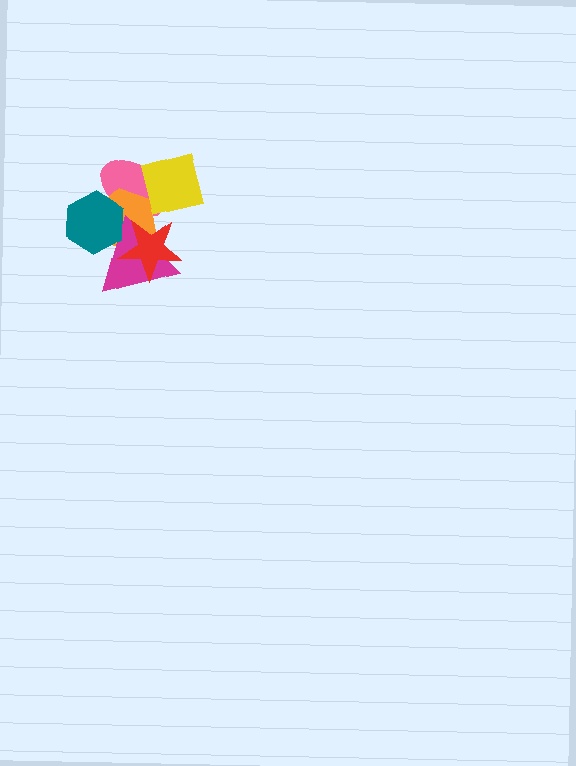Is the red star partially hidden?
No, no other shape covers it.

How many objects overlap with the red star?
3 objects overlap with the red star.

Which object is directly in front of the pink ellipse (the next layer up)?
The orange hexagon is directly in front of the pink ellipse.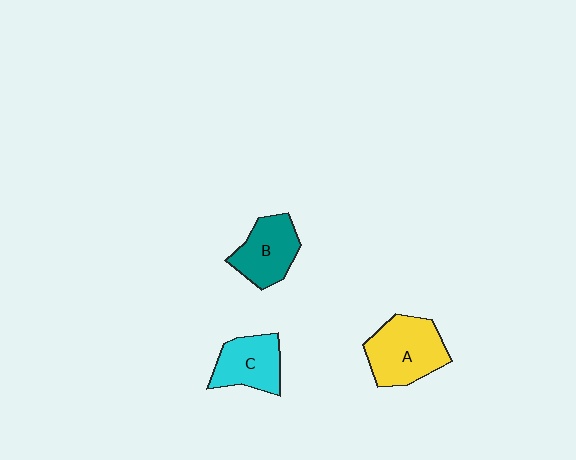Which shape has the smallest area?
Shape C (cyan).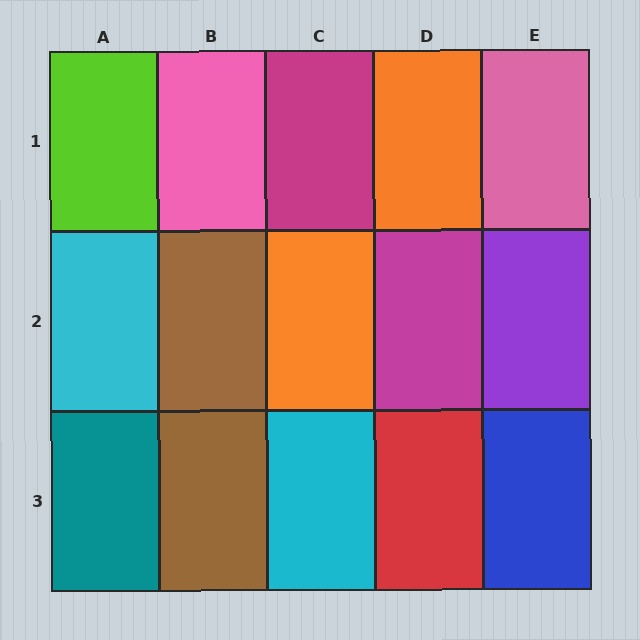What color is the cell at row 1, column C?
Magenta.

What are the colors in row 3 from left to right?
Teal, brown, cyan, red, blue.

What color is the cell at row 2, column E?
Purple.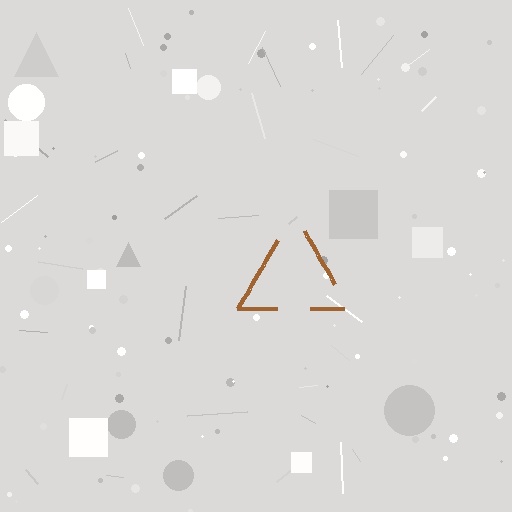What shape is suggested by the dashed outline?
The dashed outline suggests a triangle.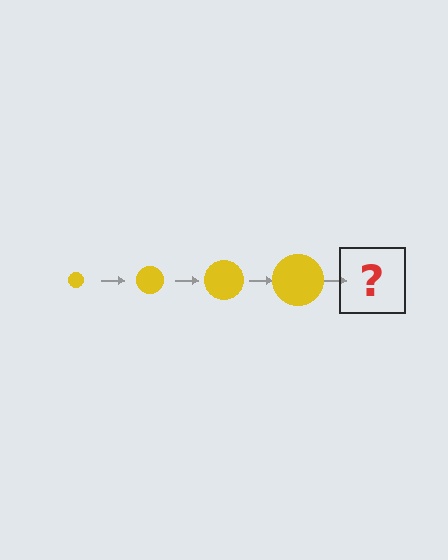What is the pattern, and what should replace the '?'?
The pattern is that the circle gets progressively larger each step. The '?' should be a yellow circle, larger than the previous one.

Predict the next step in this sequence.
The next step is a yellow circle, larger than the previous one.